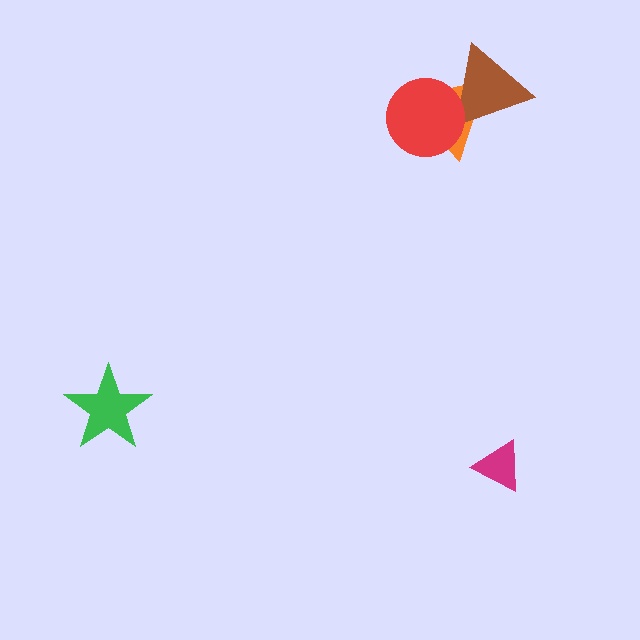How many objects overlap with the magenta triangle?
0 objects overlap with the magenta triangle.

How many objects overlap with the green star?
0 objects overlap with the green star.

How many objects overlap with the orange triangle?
2 objects overlap with the orange triangle.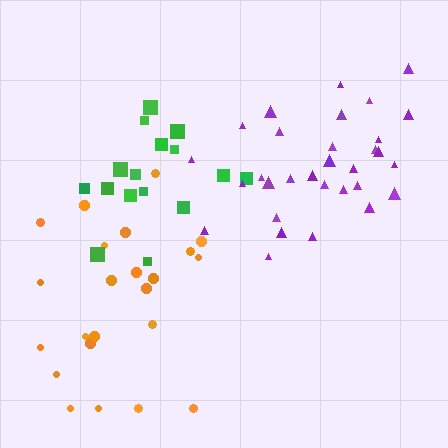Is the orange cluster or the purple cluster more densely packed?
Purple.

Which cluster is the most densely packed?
Purple.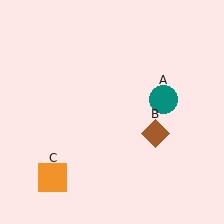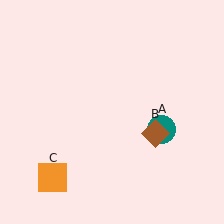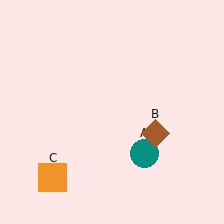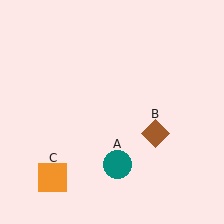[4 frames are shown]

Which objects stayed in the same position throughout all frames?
Brown diamond (object B) and orange square (object C) remained stationary.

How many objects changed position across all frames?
1 object changed position: teal circle (object A).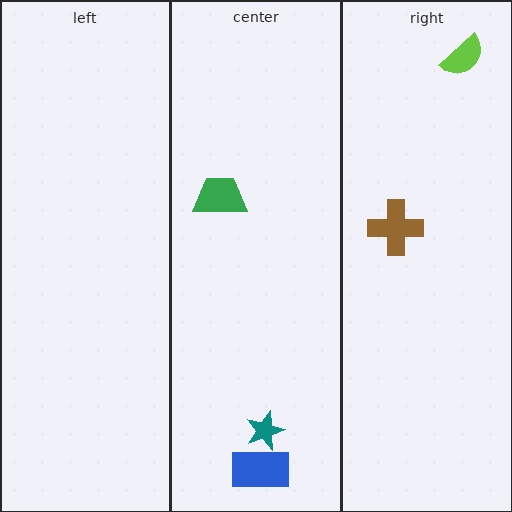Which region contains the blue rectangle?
The center region.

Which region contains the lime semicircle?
The right region.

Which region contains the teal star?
The center region.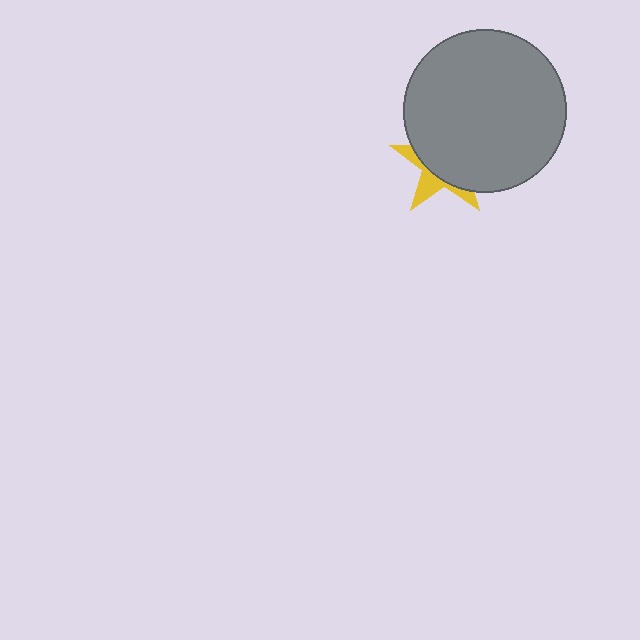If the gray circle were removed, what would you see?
You would see the complete yellow star.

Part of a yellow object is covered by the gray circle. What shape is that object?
It is a star.